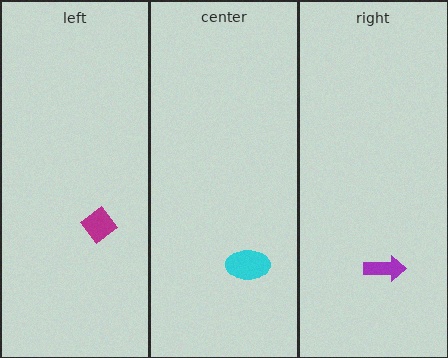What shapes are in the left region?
The magenta diamond.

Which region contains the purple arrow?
The right region.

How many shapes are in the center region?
1.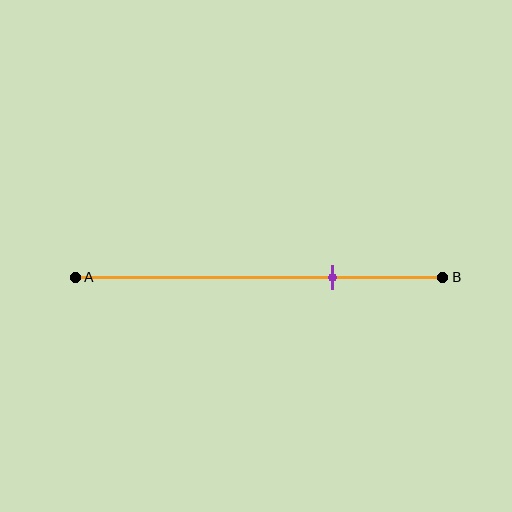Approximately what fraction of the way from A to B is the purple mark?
The purple mark is approximately 70% of the way from A to B.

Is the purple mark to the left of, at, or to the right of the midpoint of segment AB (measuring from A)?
The purple mark is to the right of the midpoint of segment AB.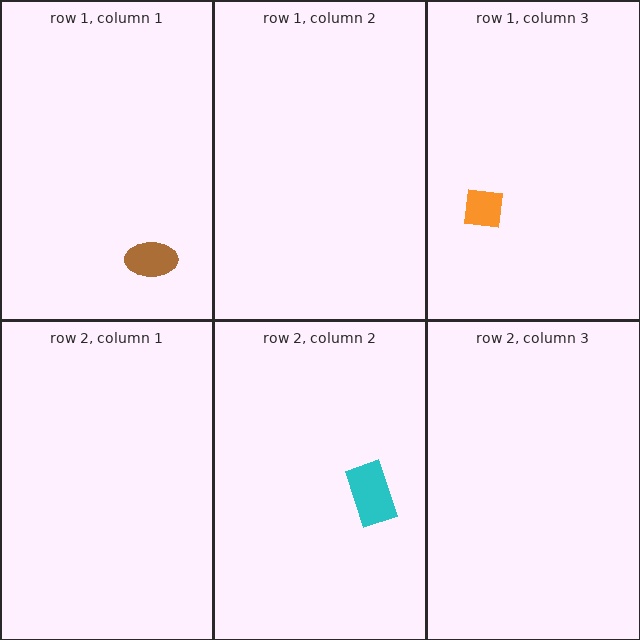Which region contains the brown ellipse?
The row 1, column 1 region.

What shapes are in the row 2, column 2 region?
The cyan rectangle.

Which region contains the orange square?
The row 1, column 3 region.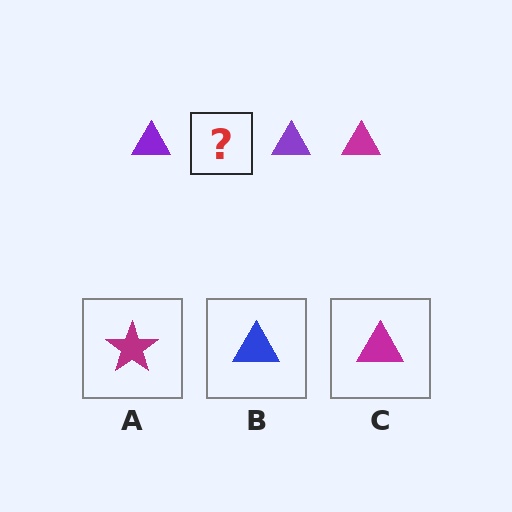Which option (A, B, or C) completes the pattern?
C.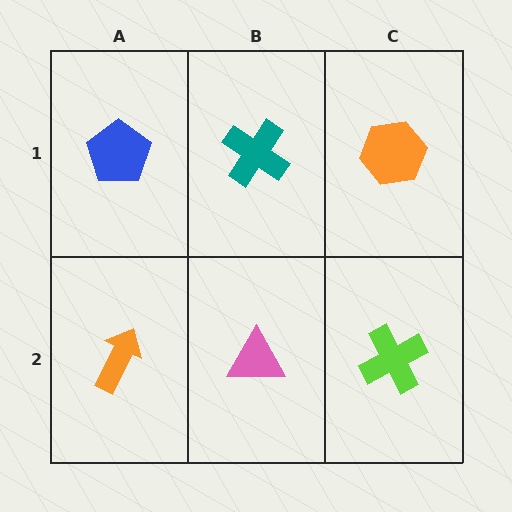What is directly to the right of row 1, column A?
A teal cross.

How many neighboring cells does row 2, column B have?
3.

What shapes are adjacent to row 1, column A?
An orange arrow (row 2, column A), a teal cross (row 1, column B).